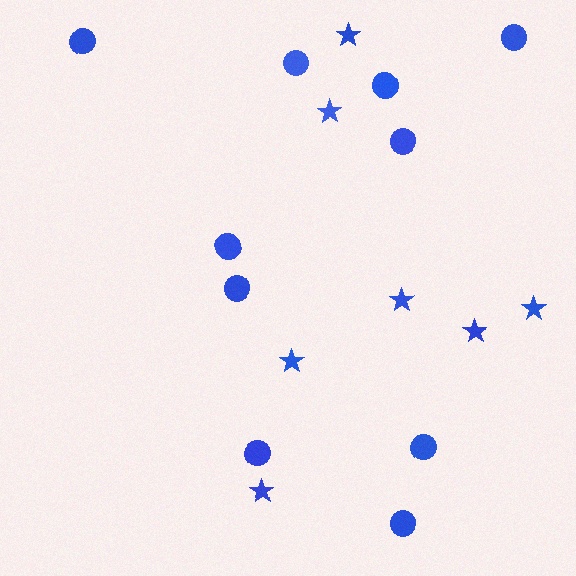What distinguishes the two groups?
There are 2 groups: one group of stars (7) and one group of circles (10).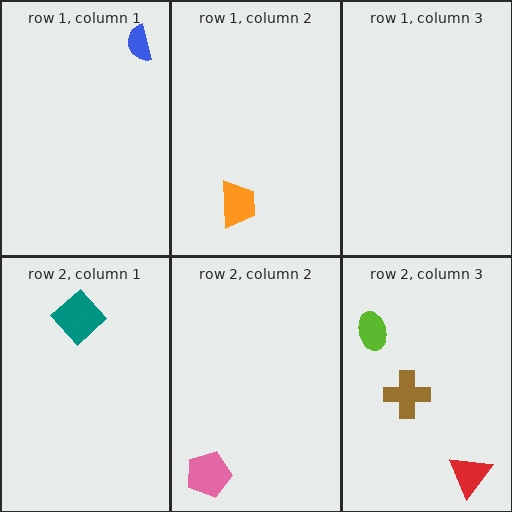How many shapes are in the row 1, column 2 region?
1.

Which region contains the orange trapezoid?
The row 1, column 2 region.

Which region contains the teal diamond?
The row 2, column 1 region.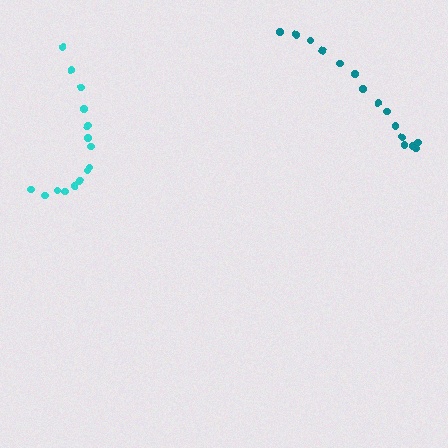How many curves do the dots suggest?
There are 2 distinct paths.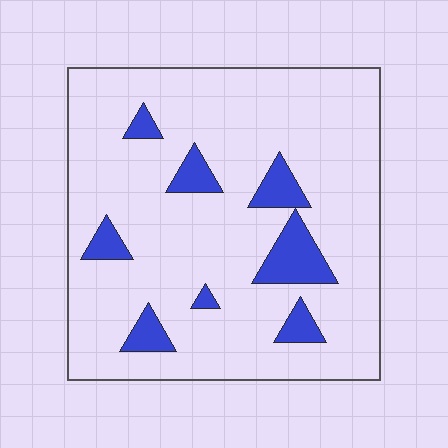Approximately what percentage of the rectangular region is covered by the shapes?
Approximately 10%.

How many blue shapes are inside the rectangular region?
8.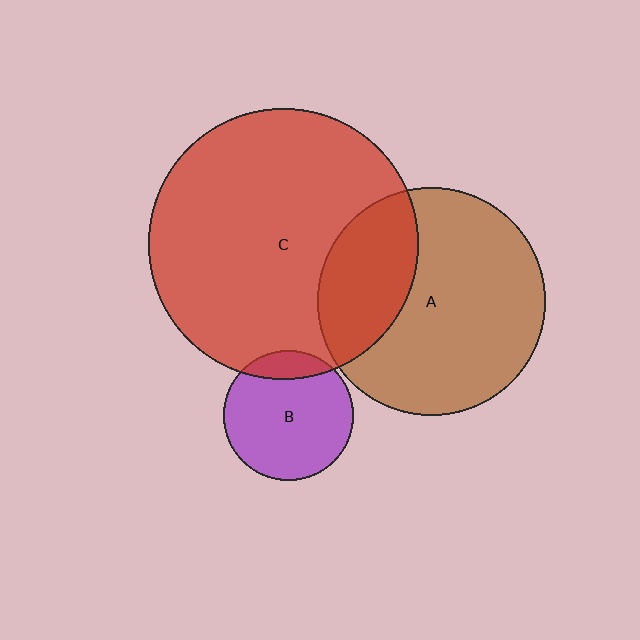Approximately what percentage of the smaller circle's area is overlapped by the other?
Approximately 15%.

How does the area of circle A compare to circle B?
Approximately 3.1 times.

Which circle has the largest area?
Circle C (red).